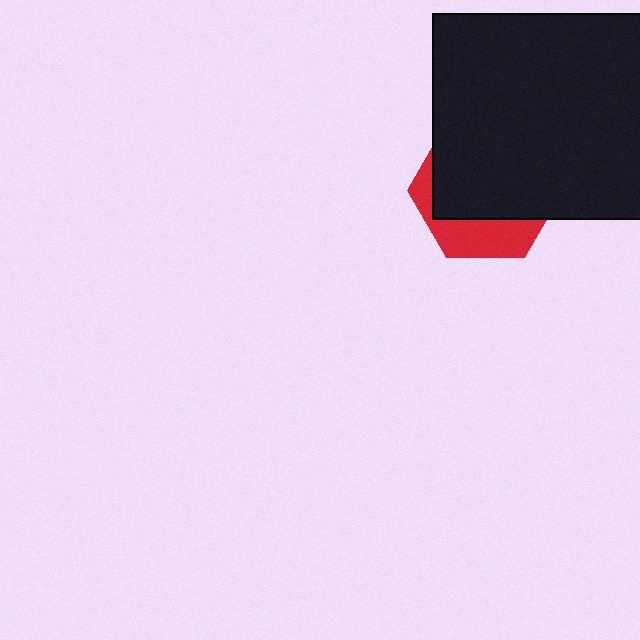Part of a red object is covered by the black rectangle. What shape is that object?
It is a hexagon.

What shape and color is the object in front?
The object in front is a black rectangle.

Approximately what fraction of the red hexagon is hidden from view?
Roughly 70% of the red hexagon is hidden behind the black rectangle.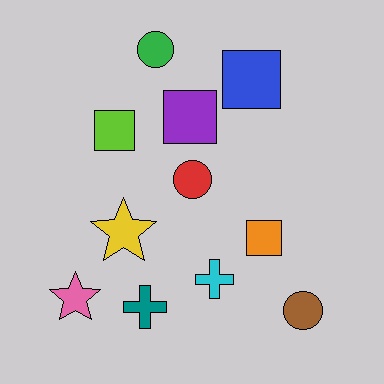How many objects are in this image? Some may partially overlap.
There are 11 objects.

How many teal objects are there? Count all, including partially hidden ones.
There is 1 teal object.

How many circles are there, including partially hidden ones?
There are 3 circles.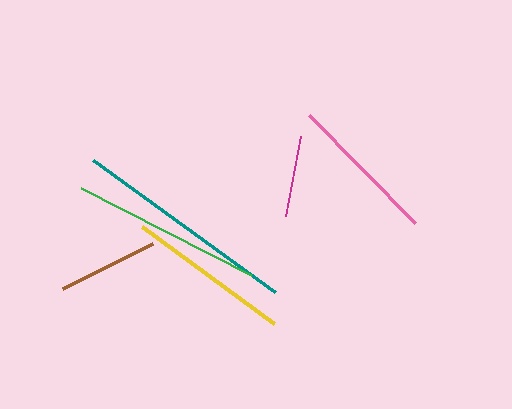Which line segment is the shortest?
The magenta line is the shortest at approximately 82 pixels.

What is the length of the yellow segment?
The yellow segment is approximately 164 pixels long.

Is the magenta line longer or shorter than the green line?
The green line is longer than the magenta line.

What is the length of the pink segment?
The pink segment is approximately 151 pixels long.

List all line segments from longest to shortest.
From longest to shortest: teal, green, yellow, pink, brown, magenta.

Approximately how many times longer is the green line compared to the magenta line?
The green line is approximately 2.3 times the length of the magenta line.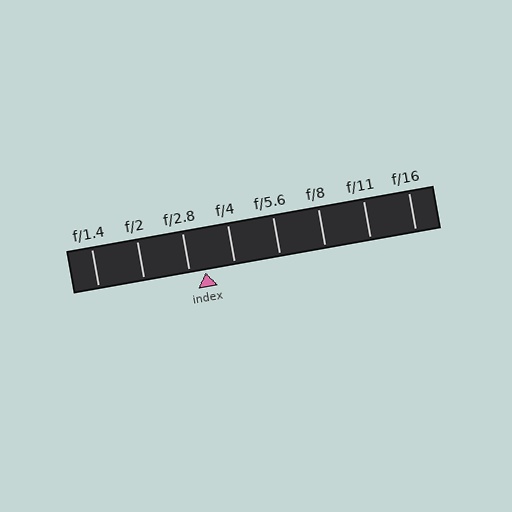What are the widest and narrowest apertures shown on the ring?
The widest aperture shown is f/1.4 and the narrowest is f/16.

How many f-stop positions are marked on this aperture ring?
There are 8 f-stop positions marked.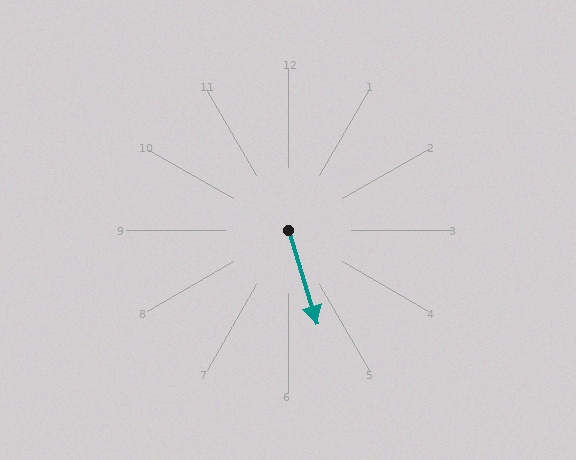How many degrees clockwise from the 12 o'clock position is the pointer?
Approximately 163 degrees.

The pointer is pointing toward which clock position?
Roughly 5 o'clock.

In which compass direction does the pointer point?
South.